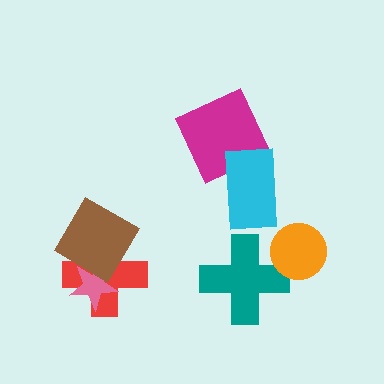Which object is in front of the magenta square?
The cyan rectangle is in front of the magenta square.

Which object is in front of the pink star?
The brown diamond is in front of the pink star.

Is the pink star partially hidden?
Yes, it is partially covered by another shape.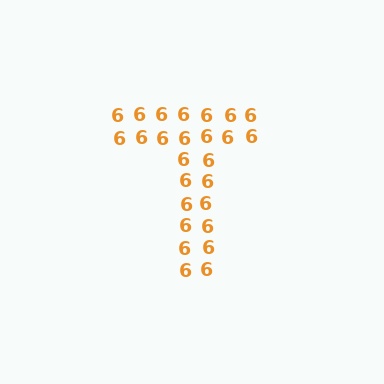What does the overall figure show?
The overall figure shows the letter T.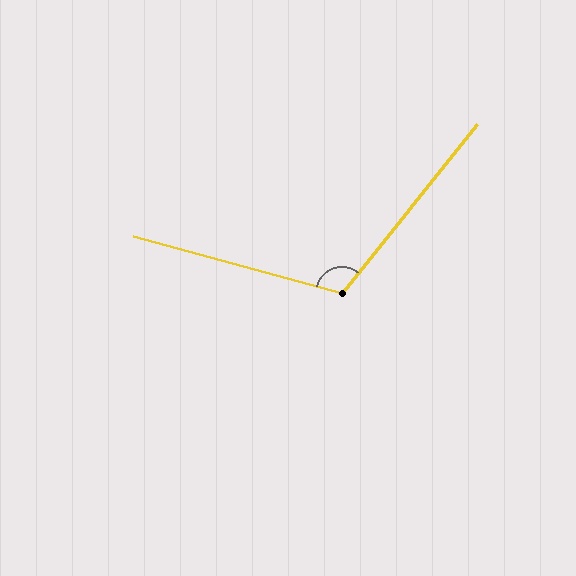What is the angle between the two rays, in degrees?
Approximately 113 degrees.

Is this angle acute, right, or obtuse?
It is obtuse.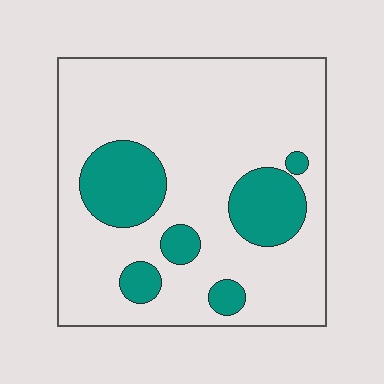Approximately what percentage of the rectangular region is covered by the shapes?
Approximately 20%.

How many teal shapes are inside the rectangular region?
6.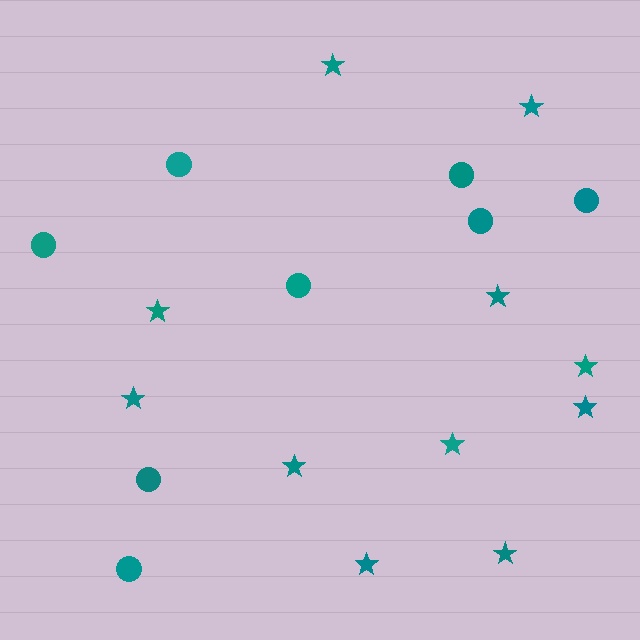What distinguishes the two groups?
There are 2 groups: one group of stars (11) and one group of circles (8).